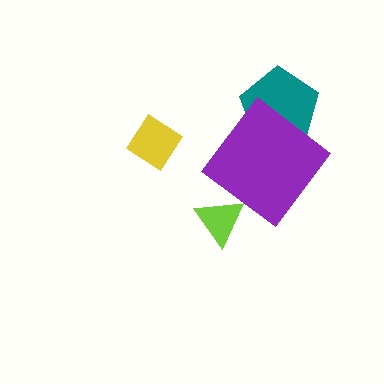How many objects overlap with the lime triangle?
0 objects overlap with the lime triangle.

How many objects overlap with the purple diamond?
1 object overlaps with the purple diamond.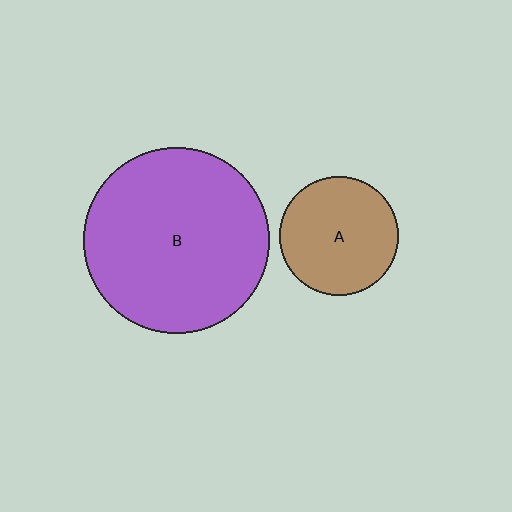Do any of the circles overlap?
No, none of the circles overlap.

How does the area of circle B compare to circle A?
Approximately 2.5 times.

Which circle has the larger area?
Circle B (purple).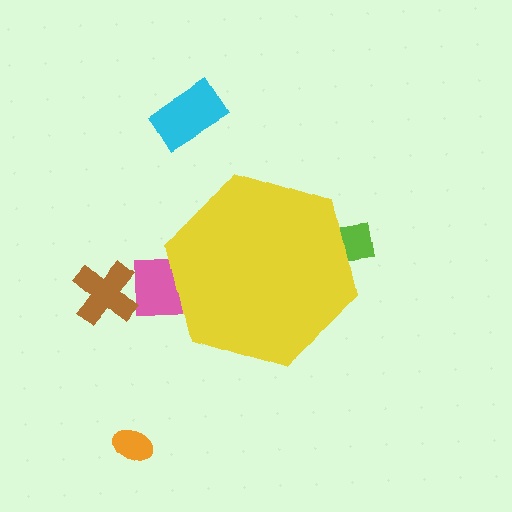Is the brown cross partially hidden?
No, the brown cross is fully visible.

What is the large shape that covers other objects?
A yellow hexagon.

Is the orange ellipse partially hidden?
No, the orange ellipse is fully visible.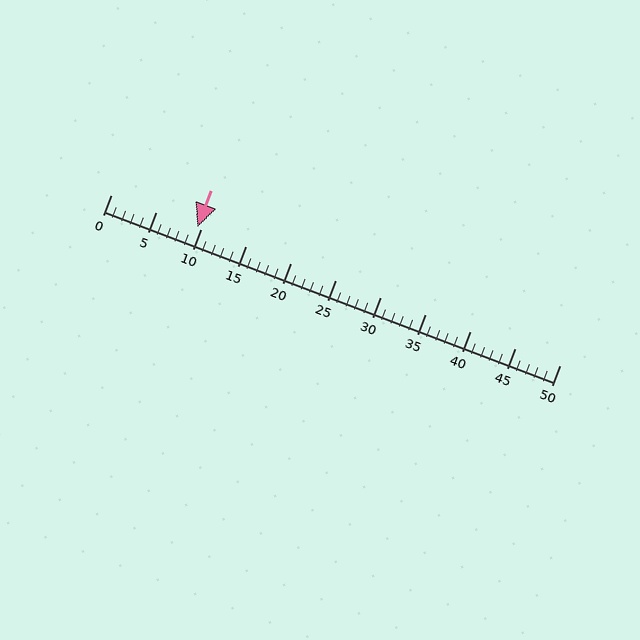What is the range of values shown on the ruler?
The ruler shows values from 0 to 50.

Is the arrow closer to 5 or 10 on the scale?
The arrow is closer to 10.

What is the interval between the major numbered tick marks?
The major tick marks are spaced 5 units apart.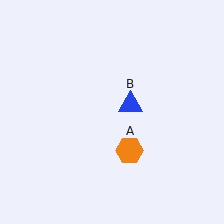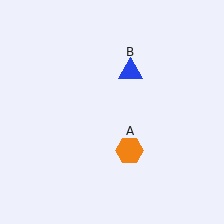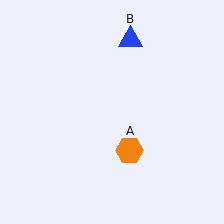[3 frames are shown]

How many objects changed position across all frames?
1 object changed position: blue triangle (object B).